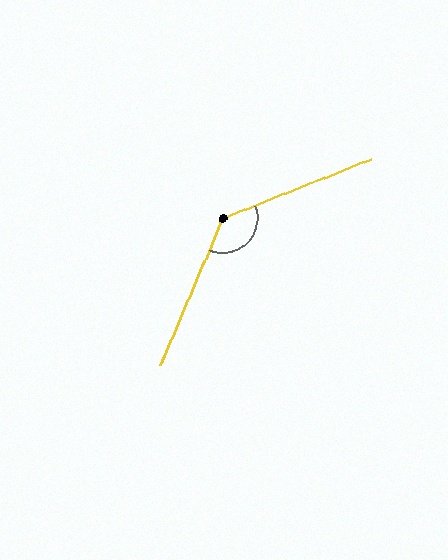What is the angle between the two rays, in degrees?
Approximately 135 degrees.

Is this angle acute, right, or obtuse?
It is obtuse.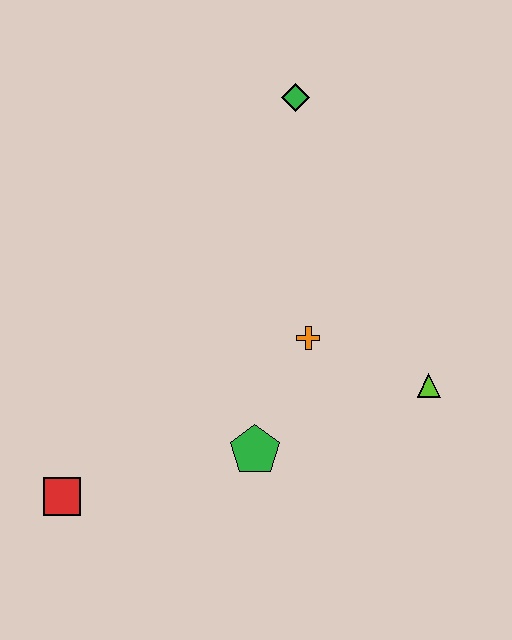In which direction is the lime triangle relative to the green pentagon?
The lime triangle is to the right of the green pentagon.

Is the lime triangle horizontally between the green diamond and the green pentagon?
No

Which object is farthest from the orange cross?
The red square is farthest from the orange cross.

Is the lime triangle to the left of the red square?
No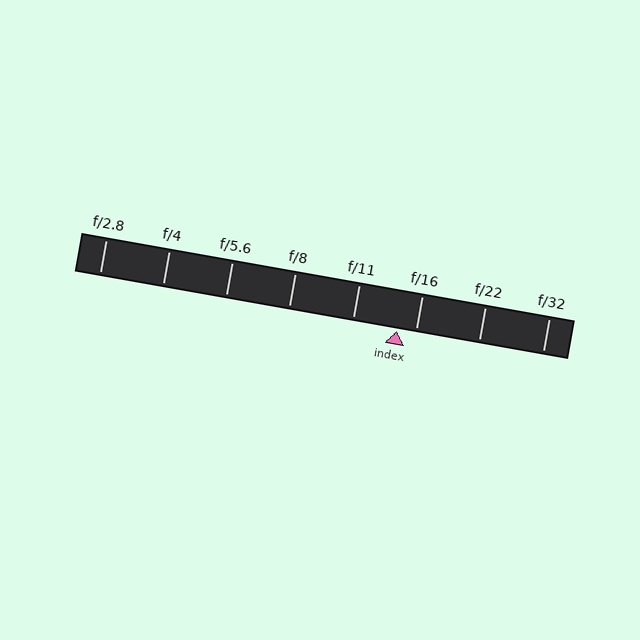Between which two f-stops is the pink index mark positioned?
The index mark is between f/11 and f/16.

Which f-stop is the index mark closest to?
The index mark is closest to f/16.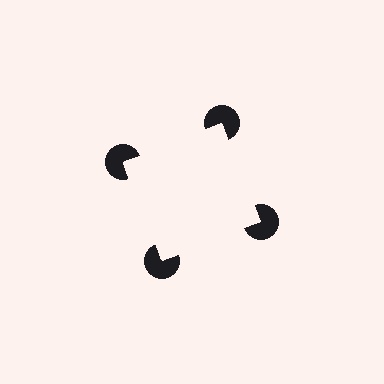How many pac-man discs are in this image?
There are 4 — one at each vertex of the illusory square.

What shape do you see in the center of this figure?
An illusory square — its edges are inferred from the aligned wedge cuts in the pac-man discs, not physically drawn.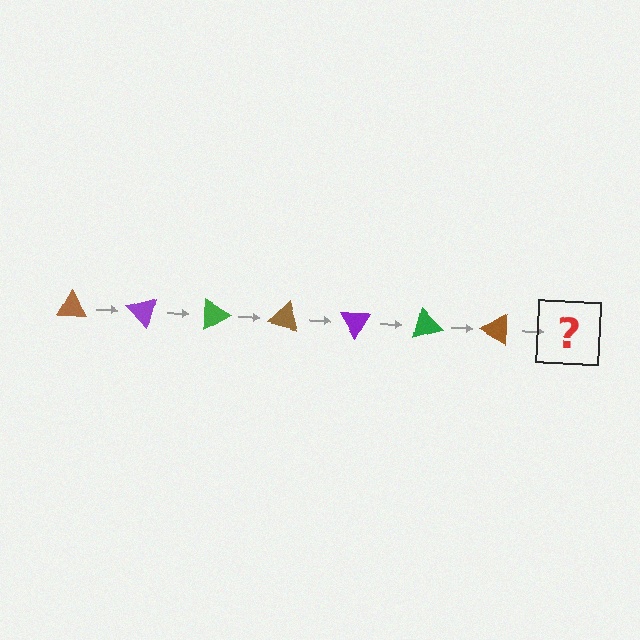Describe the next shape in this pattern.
It should be a purple triangle, rotated 315 degrees from the start.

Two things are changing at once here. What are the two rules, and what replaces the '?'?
The two rules are that it rotates 45 degrees each step and the color cycles through brown, purple, and green. The '?' should be a purple triangle, rotated 315 degrees from the start.